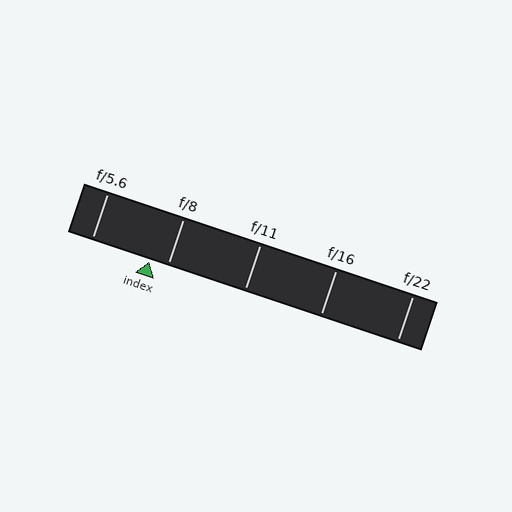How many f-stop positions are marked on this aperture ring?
There are 5 f-stop positions marked.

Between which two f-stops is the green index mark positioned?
The index mark is between f/5.6 and f/8.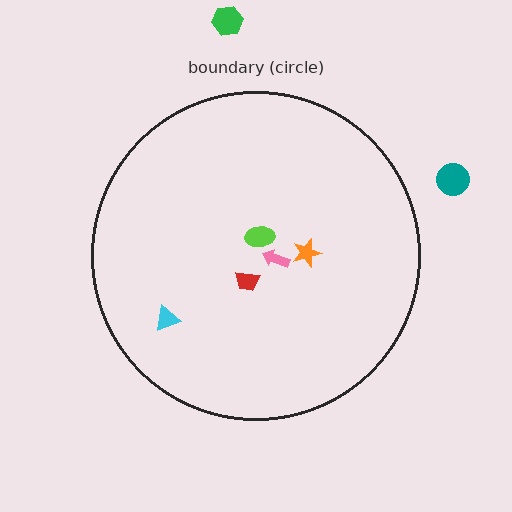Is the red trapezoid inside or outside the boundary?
Inside.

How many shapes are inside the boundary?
5 inside, 2 outside.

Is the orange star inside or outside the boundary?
Inside.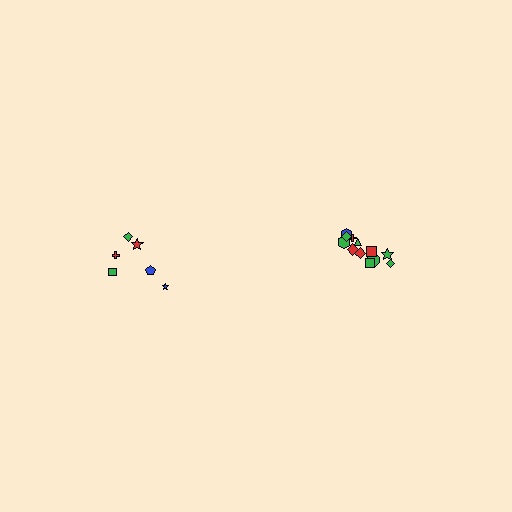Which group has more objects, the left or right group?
The right group.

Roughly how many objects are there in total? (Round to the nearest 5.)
Roughly 20 objects in total.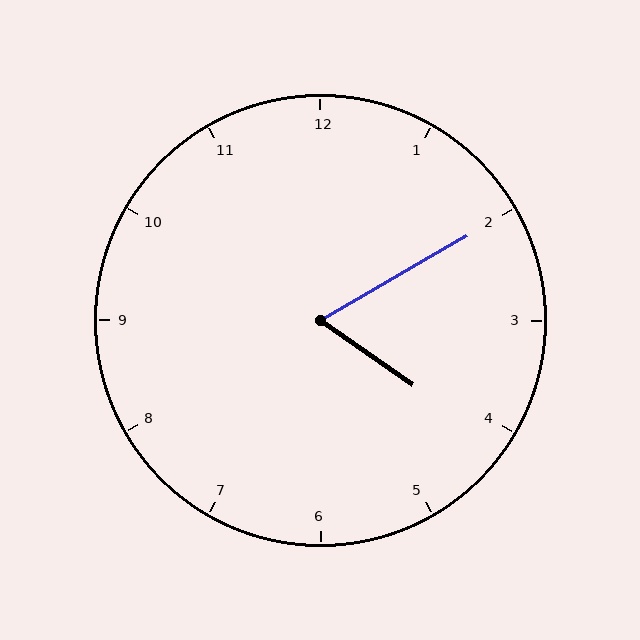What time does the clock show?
4:10.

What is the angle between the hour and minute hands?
Approximately 65 degrees.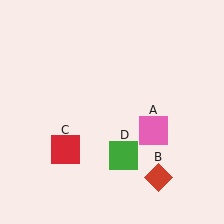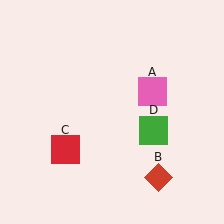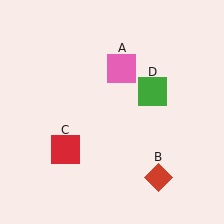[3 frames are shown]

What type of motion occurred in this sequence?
The pink square (object A), green square (object D) rotated counterclockwise around the center of the scene.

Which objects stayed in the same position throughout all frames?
Red diamond (object B) and red square (object C) remained stationary.